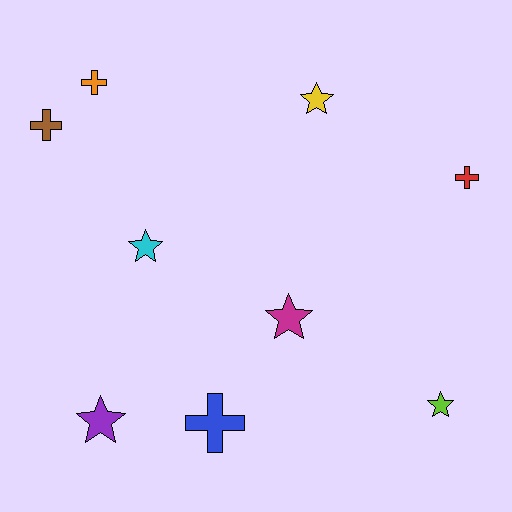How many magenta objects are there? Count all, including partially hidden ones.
There is 1 magenta object.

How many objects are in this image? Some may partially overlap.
There are 9 objects.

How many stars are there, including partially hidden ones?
There are 5 stars.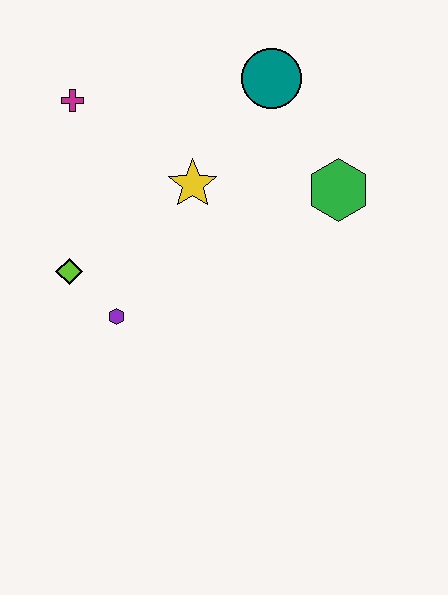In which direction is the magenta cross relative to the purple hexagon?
The magenta cross is above the purple hexagon.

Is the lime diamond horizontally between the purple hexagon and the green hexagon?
No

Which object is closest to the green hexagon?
The teal circle is closest to the green hexagon.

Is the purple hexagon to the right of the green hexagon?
No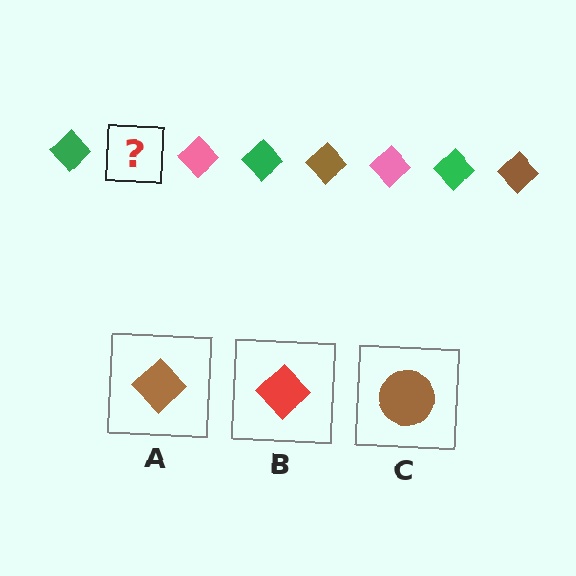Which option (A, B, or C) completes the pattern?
A.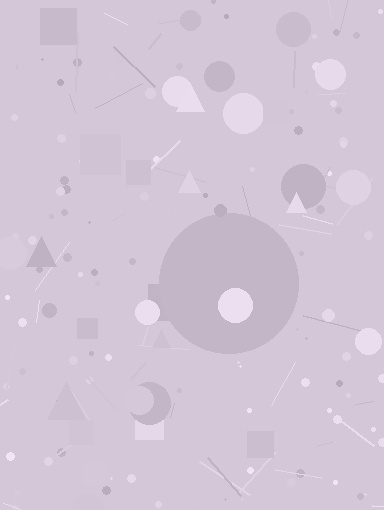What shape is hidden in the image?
A circle is hidden in the image.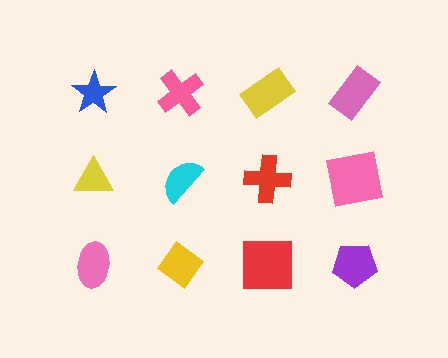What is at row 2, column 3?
A red cross.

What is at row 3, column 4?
A purple pentagon.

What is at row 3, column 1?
A pink ellipse.